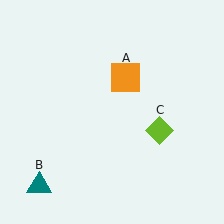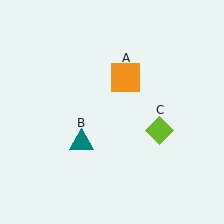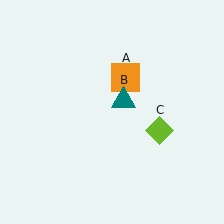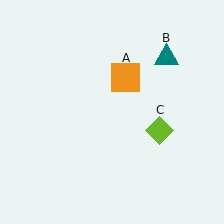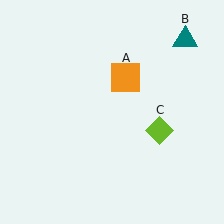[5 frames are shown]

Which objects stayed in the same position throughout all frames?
Orange square (object A) and lime diamond (object C) remained stationary.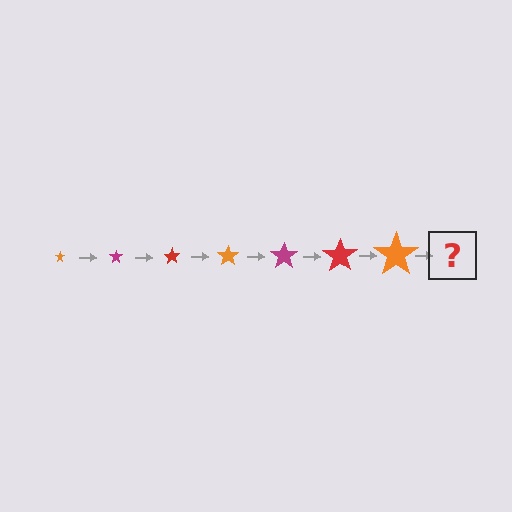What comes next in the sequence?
The next element should be a magenta star, larger than the previous one.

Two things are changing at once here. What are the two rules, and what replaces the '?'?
The two rules are that the star grows larger each step and the color cycles through orange, magenta, and red. The '?' should be a magenta star, larger than the previous one.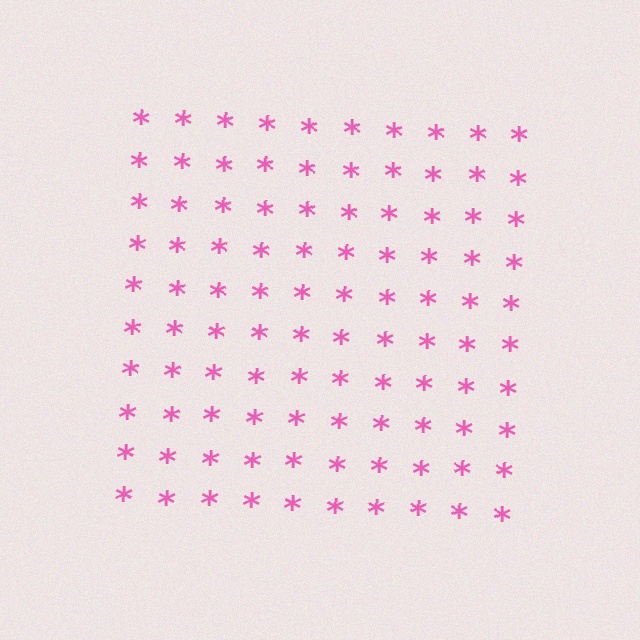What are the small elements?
The small elements are asterisks.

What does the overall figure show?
The overall figure shows a square.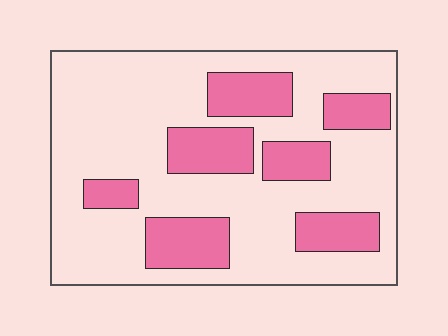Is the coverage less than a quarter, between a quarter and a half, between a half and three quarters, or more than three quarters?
Between a quarter and a half.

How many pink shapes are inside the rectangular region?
7.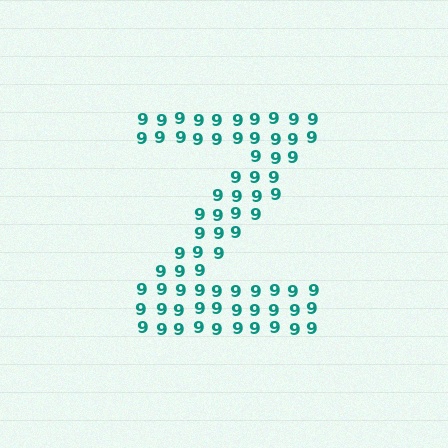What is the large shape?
The large shape is the letter Z.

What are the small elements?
The small elements are digit 9's.